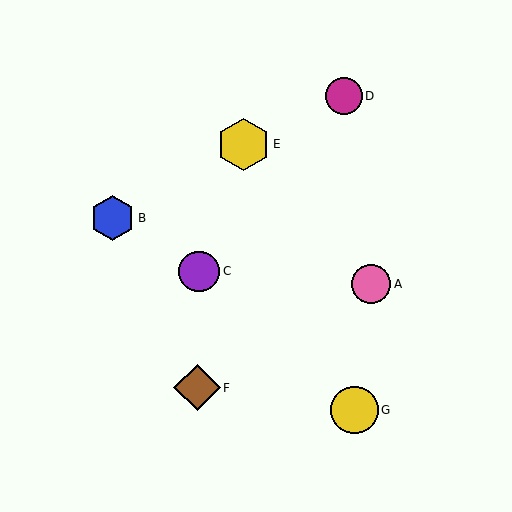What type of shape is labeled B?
Shape B is a blue hexagon.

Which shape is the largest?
The yellow hexagon (labeled E) is the largest.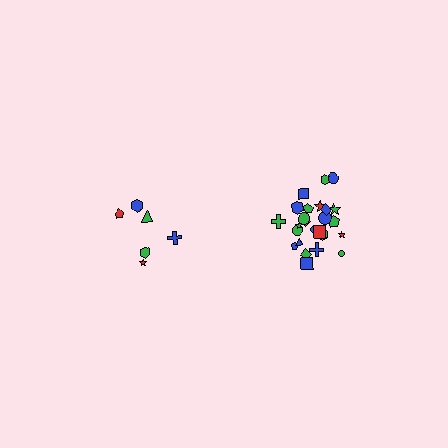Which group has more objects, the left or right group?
The right group.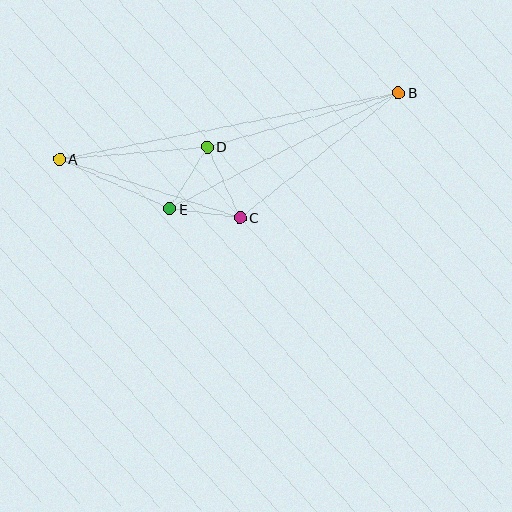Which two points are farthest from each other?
Points A and B are farthest from each other.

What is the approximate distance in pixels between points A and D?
The distance between A and D is approximately 148 pixels.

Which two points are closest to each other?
Points C and E are closest to each other.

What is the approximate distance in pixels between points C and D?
The distance between C and D is approximately 78 pixels.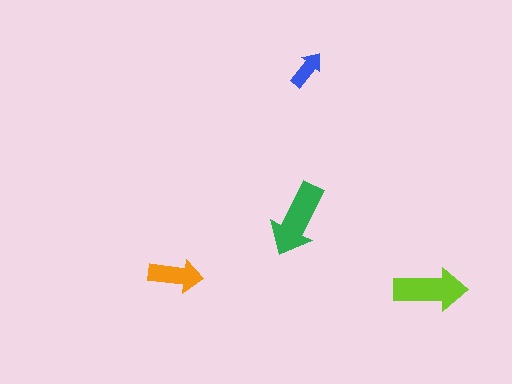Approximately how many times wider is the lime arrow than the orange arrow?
About 1.5 times wider.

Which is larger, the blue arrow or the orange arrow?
The orange one.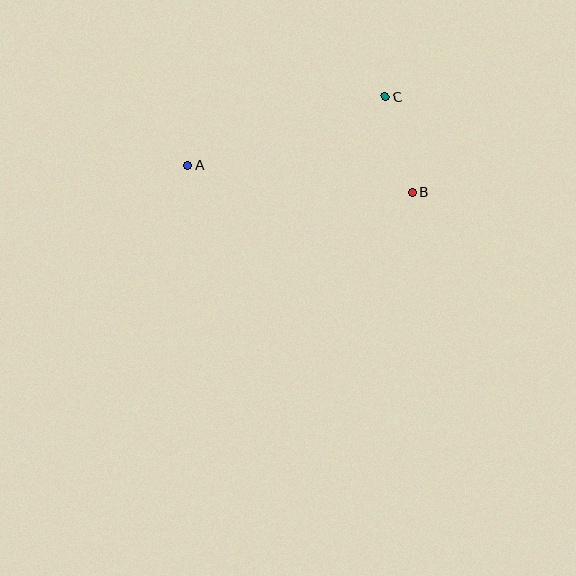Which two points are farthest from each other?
Points A and B are farthest from each other.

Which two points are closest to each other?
Points B and C are closest to each other.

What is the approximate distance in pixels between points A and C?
The distance between A and C is approximately 209 pixels.